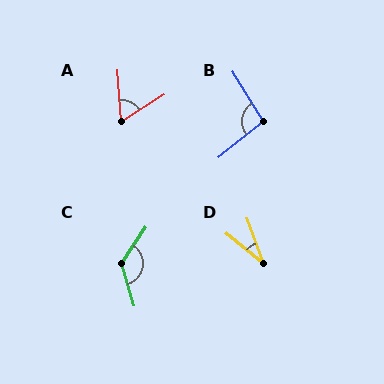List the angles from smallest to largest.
D (30°), A (62°), B (97°), C (131°).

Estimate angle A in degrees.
Approximately 62 degrees.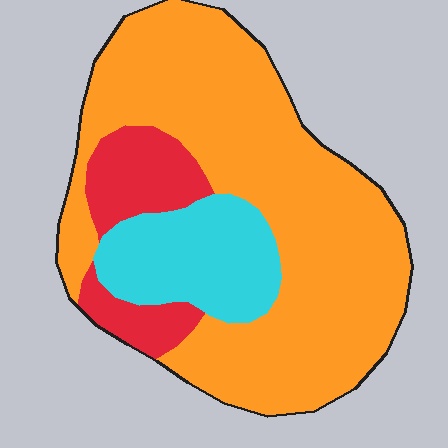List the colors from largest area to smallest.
From largest to smallest: orange, cyan, red.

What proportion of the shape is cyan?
Cyan covers about 15% of the shape.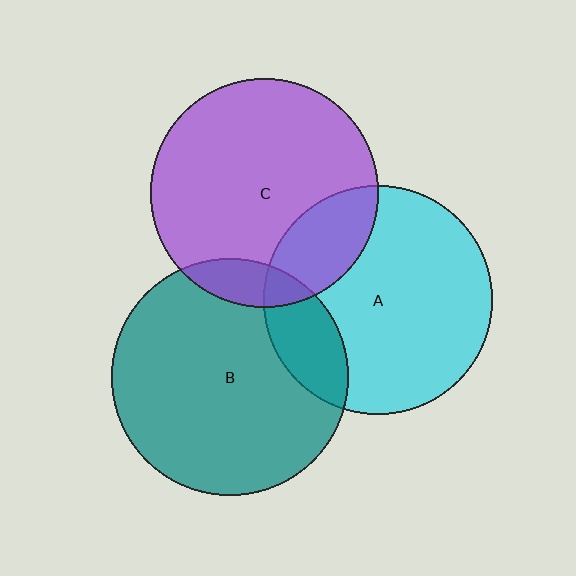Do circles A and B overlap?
Yes.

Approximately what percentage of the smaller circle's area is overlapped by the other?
Approximately 20%.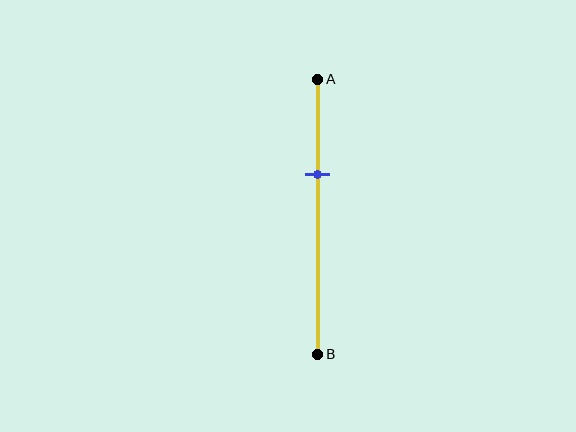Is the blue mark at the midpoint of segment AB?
No, the mark is at about 35% from A, not at the 50% midpoint.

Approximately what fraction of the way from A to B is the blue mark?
The blue mark is approximately 35% of the way from A to B.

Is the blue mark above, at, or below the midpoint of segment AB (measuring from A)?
The blue mark is above the midpoint of segment AB.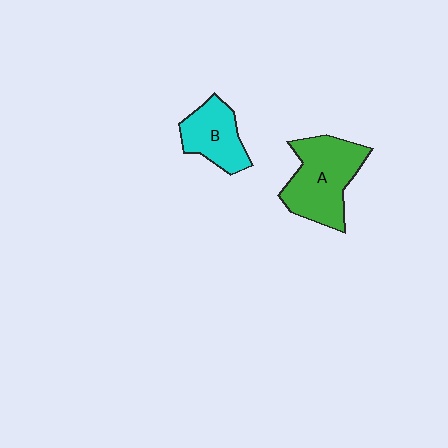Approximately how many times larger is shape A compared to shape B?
Approximately 1.6 times.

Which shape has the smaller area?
Shape B (cyan).